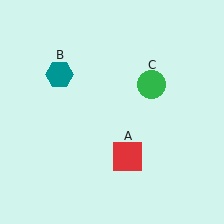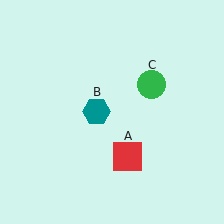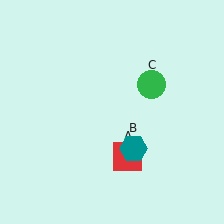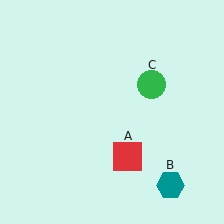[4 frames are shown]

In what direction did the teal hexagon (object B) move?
The teal hexagon (object B) moved down and to the right.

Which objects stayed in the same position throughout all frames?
Red square (object A) and green circle (object C) remained stationary.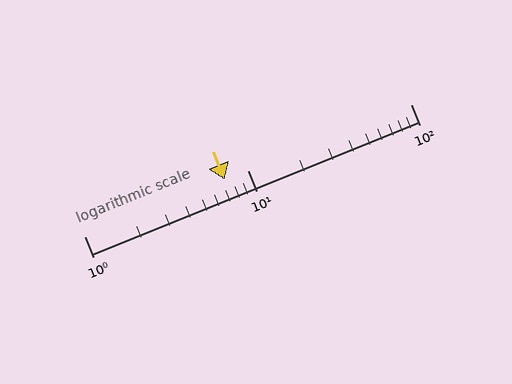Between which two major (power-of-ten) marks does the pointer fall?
The pointer is between 1 and 10.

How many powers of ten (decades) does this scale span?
The scale spans 2 decades, from 1 to 100.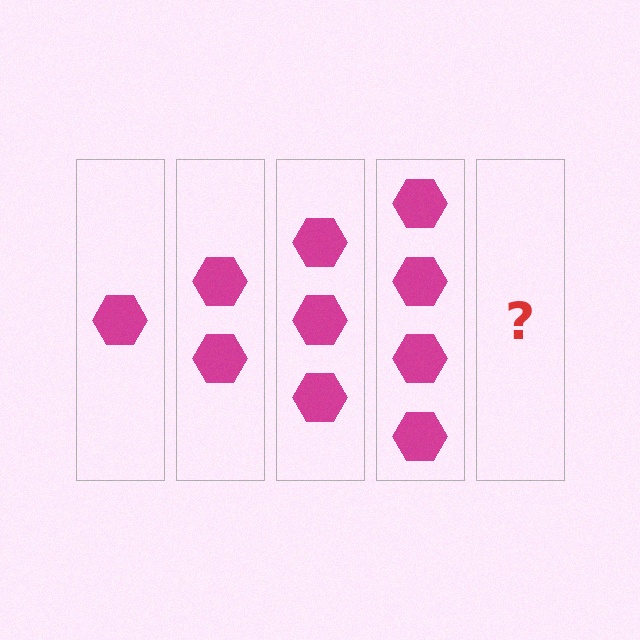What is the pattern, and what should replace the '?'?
The pattern is that each step adds one more hexagon. The '?' should be 5 hexagons.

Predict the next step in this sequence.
The next step is 5 hexagons.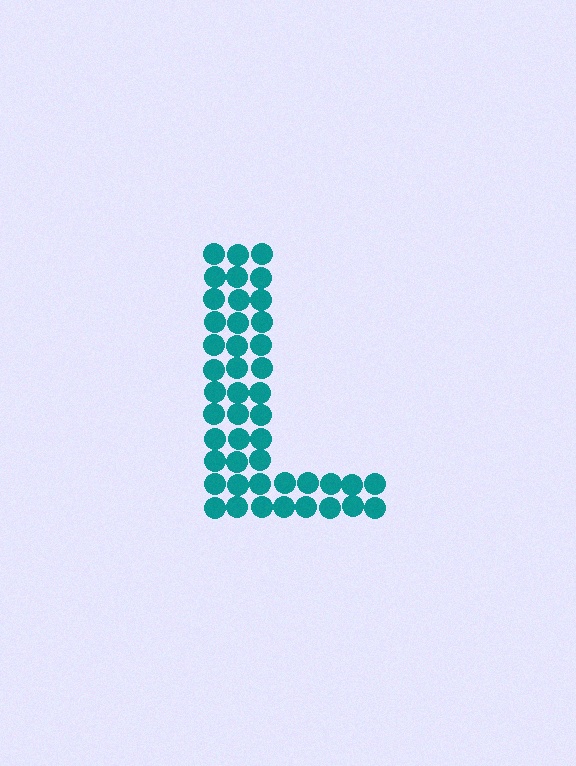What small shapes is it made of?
It is made of small circles.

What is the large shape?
The large shape is the letter L.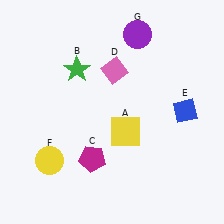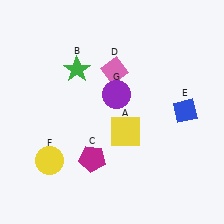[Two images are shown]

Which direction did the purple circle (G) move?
The purple circle (G) moved down.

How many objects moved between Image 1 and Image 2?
1 object moved between the two images.